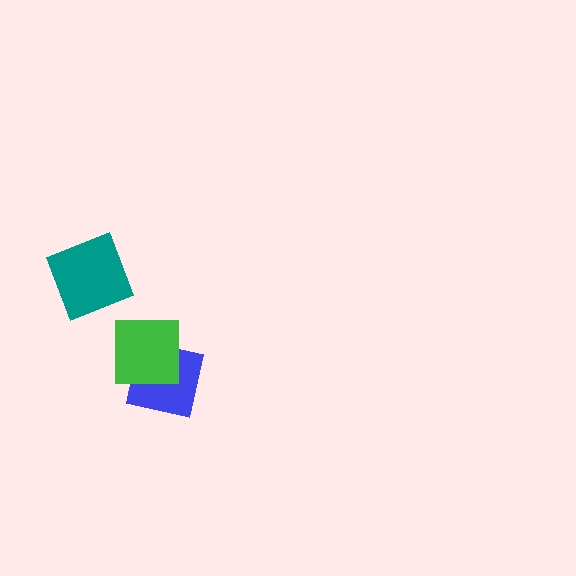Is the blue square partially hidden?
Yes, it is partially covered by another shape.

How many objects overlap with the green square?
1 object overlaps with the green square.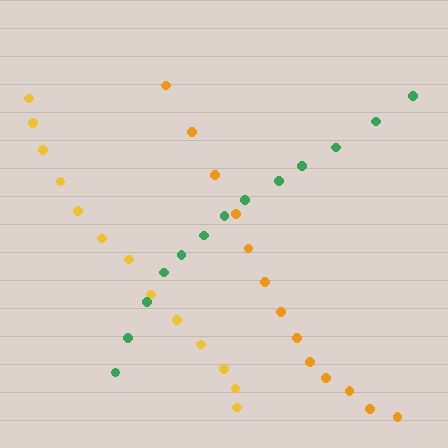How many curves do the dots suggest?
There are 3 distinct paths.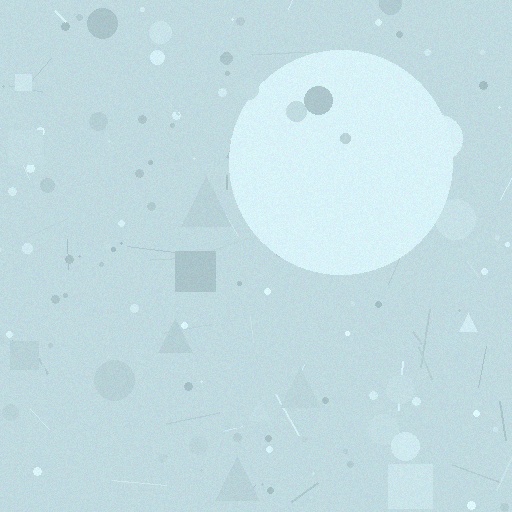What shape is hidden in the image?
A circle is hidden in the image.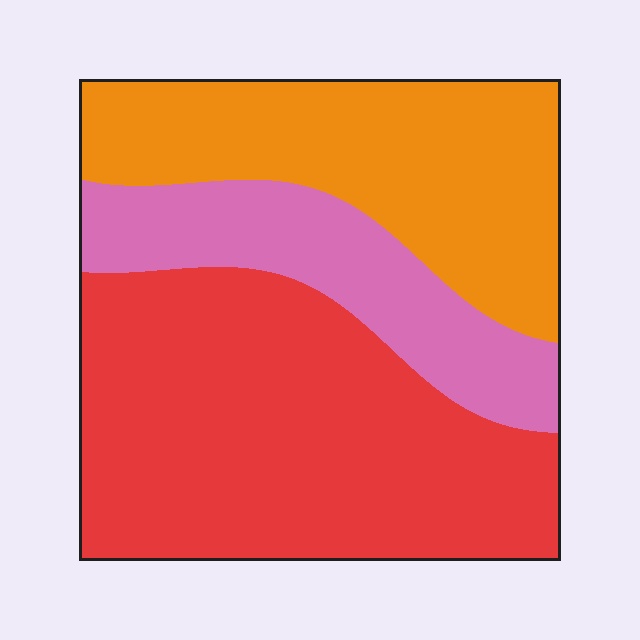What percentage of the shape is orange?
Orange takes up about one third (1/3) of the shape.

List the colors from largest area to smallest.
From largest to smallest: red, orange, pink.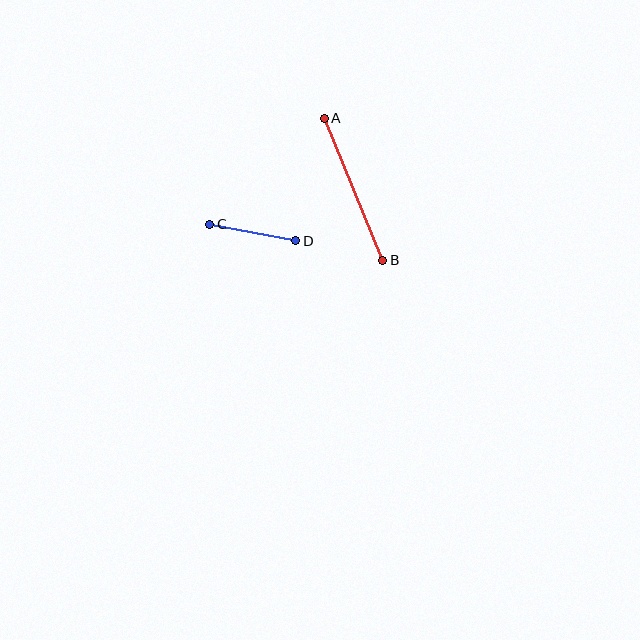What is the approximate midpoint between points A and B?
The midpoint is at approximately (353, 189) pixels.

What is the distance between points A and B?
The distance is approximately 154 pixels.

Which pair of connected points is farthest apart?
Points A and B are farthest apart.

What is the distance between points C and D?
The distance is approximately 88 pixels.